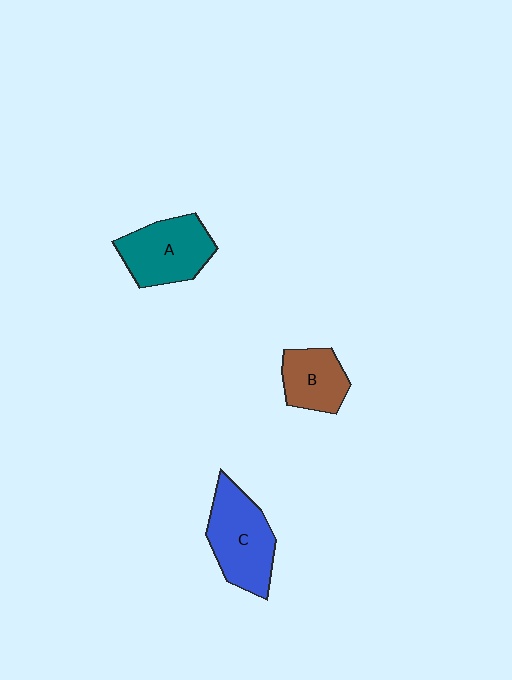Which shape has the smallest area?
Shape B (brown).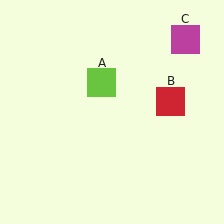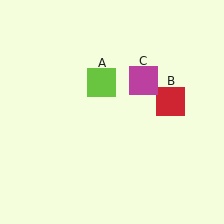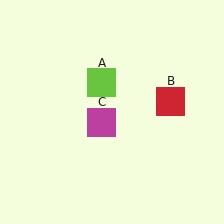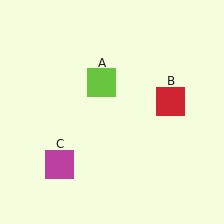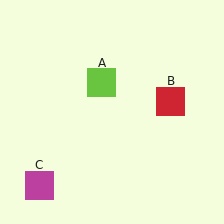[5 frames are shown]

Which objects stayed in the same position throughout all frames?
Lime square (object A) and red square (object B) remained stationary.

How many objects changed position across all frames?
1 object changed position: magenta square (object C).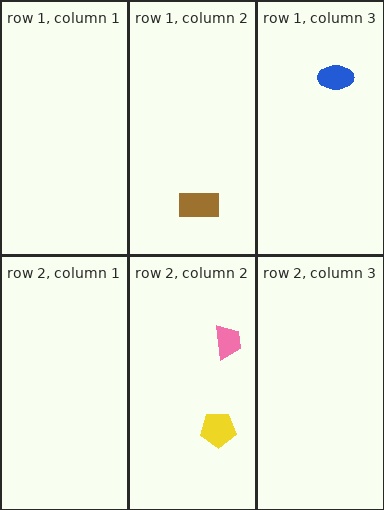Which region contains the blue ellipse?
The row 1, column 3 region.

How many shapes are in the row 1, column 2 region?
1.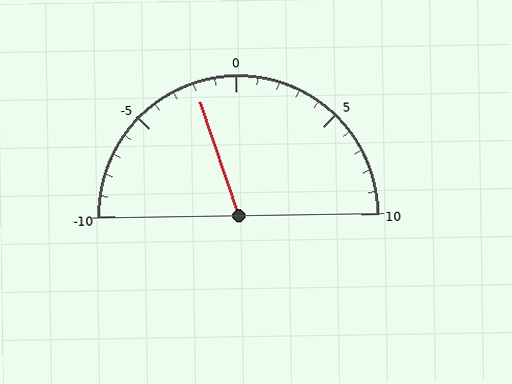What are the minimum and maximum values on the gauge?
The gauge ranges from -10 to 10.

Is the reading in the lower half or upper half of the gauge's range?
The reading is in the lower half of the range (-10 to 10).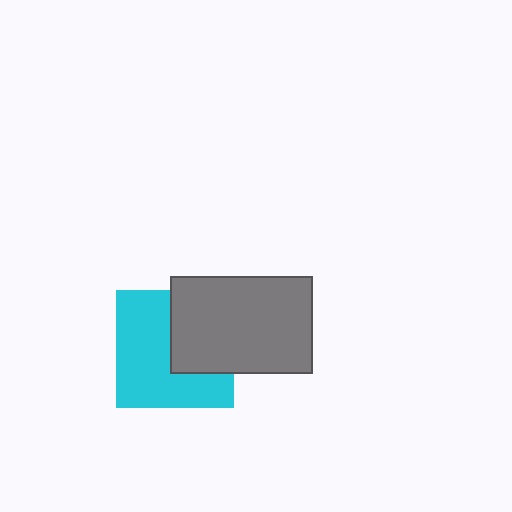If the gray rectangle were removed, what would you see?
You would see the complete cyan square.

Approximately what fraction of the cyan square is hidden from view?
Roughly 39% of the cyan square is hidden behind the gray rectangle.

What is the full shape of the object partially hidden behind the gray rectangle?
The partially hidden object is a cyan square.